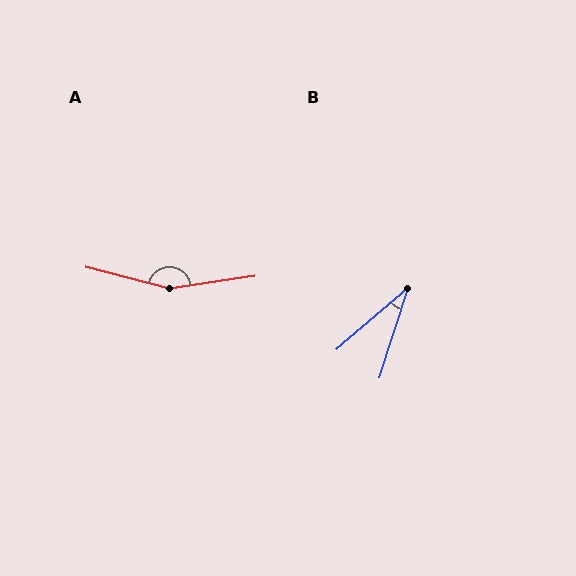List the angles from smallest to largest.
B (32°), A (158°).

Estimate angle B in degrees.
Approximately 32 degrees.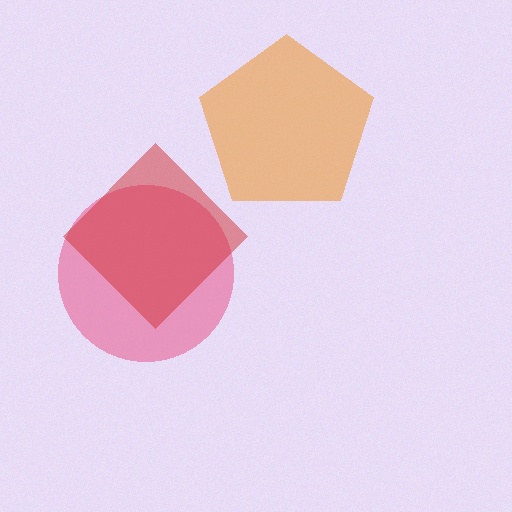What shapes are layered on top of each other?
The layered shapes are: a pink circle, a red diamond, an orange pentagon.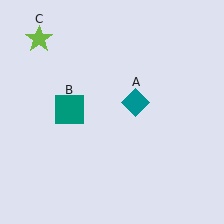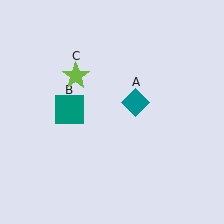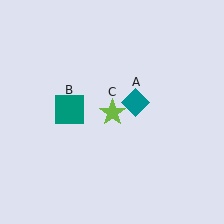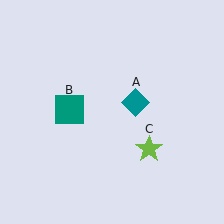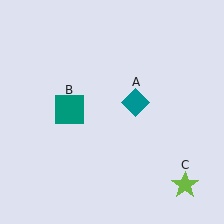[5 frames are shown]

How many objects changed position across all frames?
1 object changed position: lime star (object C).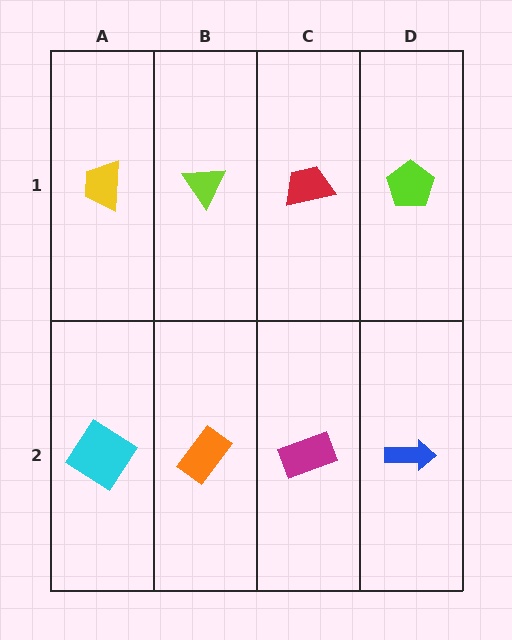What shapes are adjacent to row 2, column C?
A red trapezoid (row 1, column C), an orange rectangle (row 2, column B), a blue arrow (row 2, column D).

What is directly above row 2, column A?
A yellow trapezoid.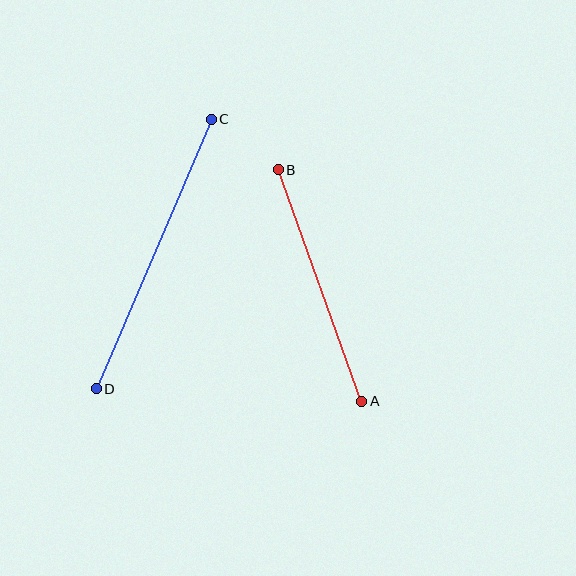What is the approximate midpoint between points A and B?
The midpoint is at approximately (320, 286) pixels.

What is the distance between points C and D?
The distance is approximately 293 pixels.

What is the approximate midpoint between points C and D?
The midpoint is at approximately (154, 254) pixels.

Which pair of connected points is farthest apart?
Points C and D are farthest apart.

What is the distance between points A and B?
The distance is approximately 246 pixels.